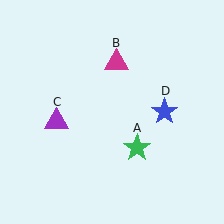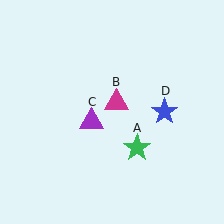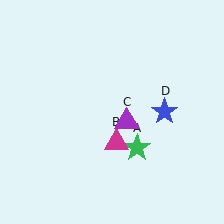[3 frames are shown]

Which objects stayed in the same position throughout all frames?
Green star (object A) and blue star (object D) remained stationary.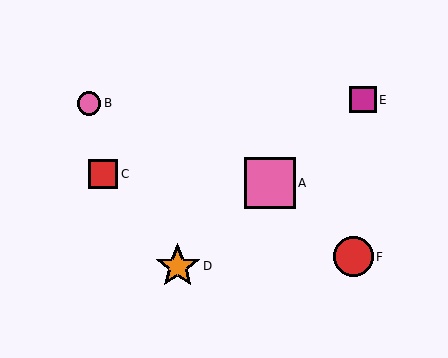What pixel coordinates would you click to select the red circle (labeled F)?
Click at (353, 257) to select the red circle F.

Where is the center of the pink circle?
The center of the pink circle is at (89, 103).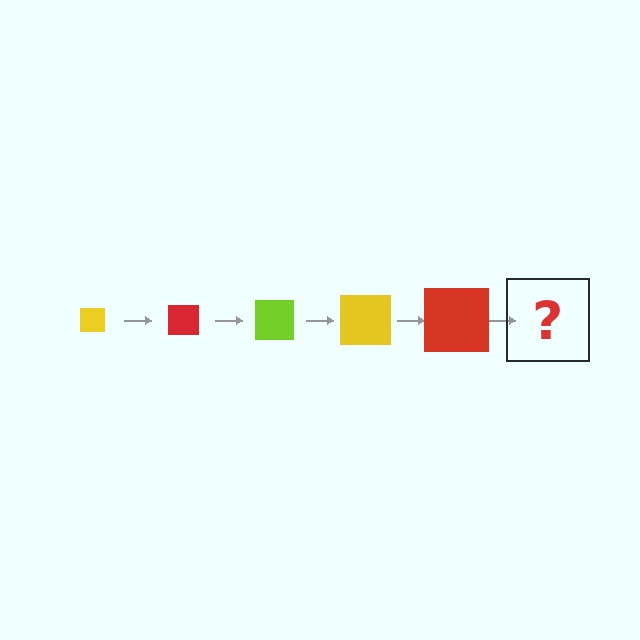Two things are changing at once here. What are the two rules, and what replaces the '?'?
The two rules are that the square grows larger each step and the color cycles through yellow, red, and lime. The '?' should be a lime square, larger than the previous one.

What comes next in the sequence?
The next element should be a lime square, larger than the previous one.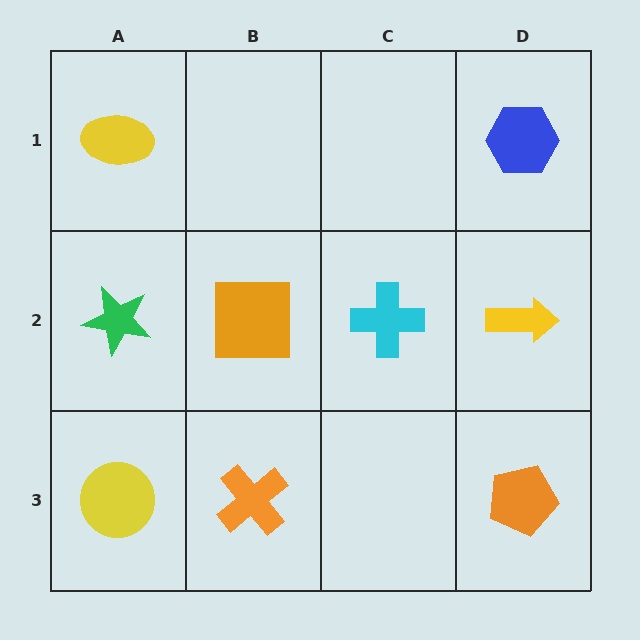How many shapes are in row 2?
4 shapes.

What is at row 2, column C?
A cyan cross.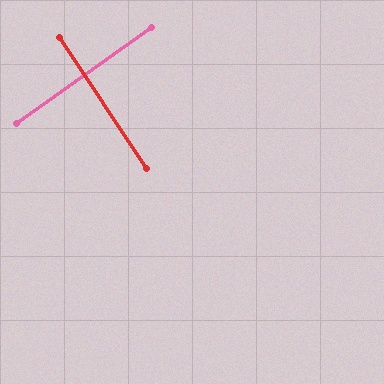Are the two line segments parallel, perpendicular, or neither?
Perpendicular — they meet at approximately 88°.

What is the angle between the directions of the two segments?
Approximately 88 degrees.